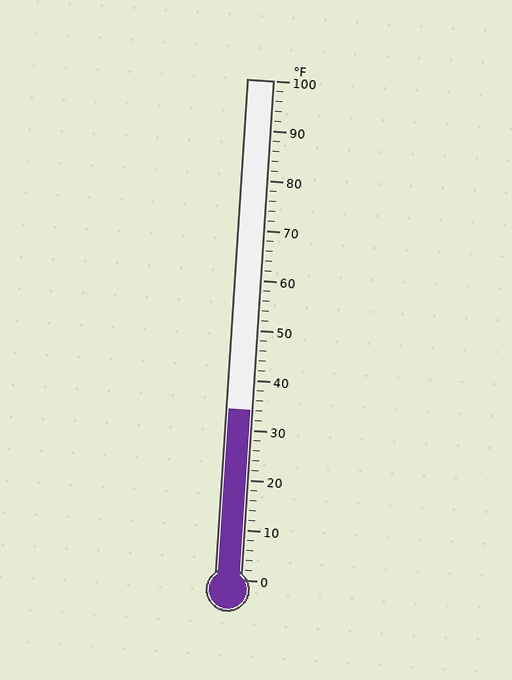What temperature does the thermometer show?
The thermometer shows approximately 34°F.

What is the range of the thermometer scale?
The thermometer scale ranges from 0°F to 100°F.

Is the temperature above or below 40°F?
The temperature is below 40°F.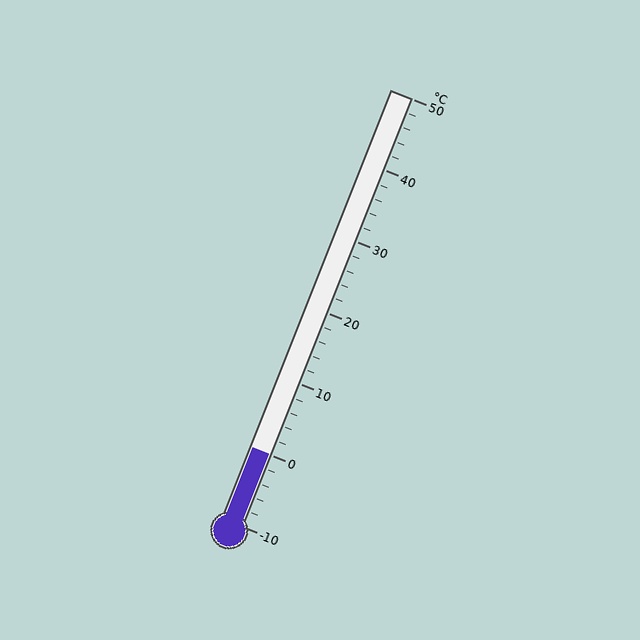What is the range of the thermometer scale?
The thermometer scale ranges from -10°C to 50°C.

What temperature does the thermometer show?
The thermometer shows approximately 0°C.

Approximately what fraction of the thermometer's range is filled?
The thermometer is filled to approximately 15% of its range.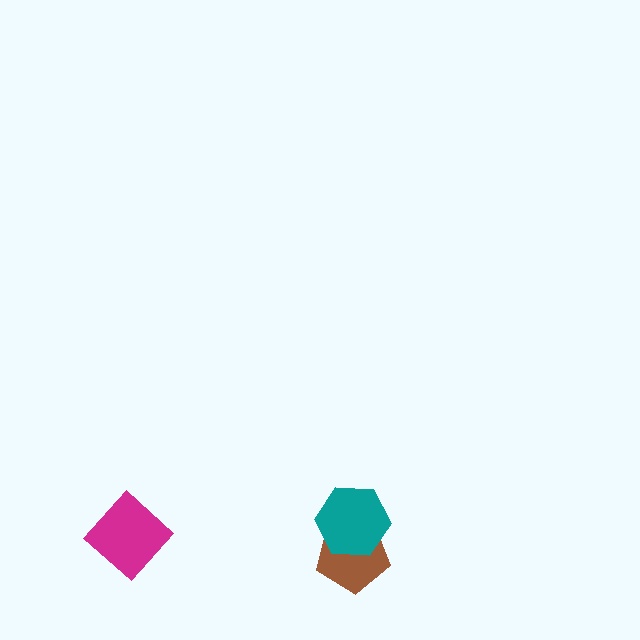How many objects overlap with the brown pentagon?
1 object overlaps with the brown pentagon.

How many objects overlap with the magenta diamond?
0 objects overlap with the magenta diamond.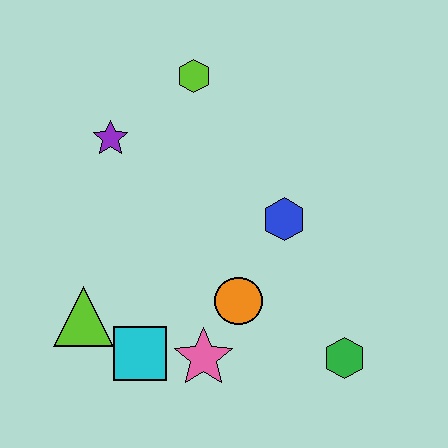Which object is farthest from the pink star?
The lime hexagon is farthest from the pink star.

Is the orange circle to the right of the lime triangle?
Yes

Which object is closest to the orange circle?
The pink star is closest to the orange circle.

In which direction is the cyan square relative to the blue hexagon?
The cyan square is to the left of the blue hexagon.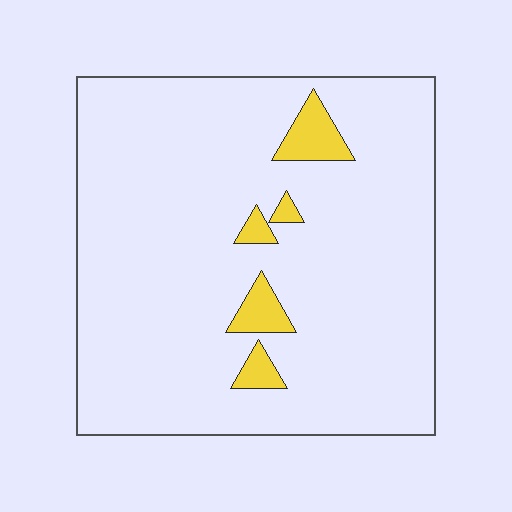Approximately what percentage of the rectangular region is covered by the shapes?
Approximately 5%.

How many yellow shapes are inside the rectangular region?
5.